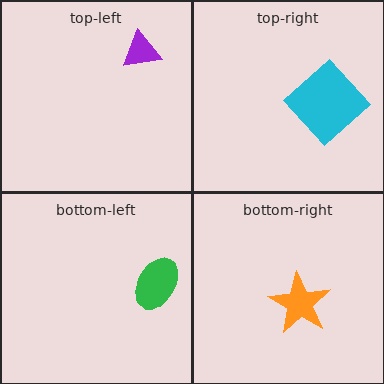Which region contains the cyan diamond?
The top-right region.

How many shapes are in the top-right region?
1.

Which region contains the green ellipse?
The bottom-left region.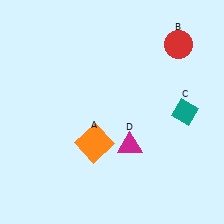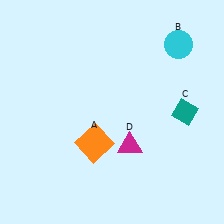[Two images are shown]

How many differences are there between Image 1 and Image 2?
There is 1 difference between the two images.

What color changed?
The circle (B) changed from red in Image 1 to cyan in Image 2.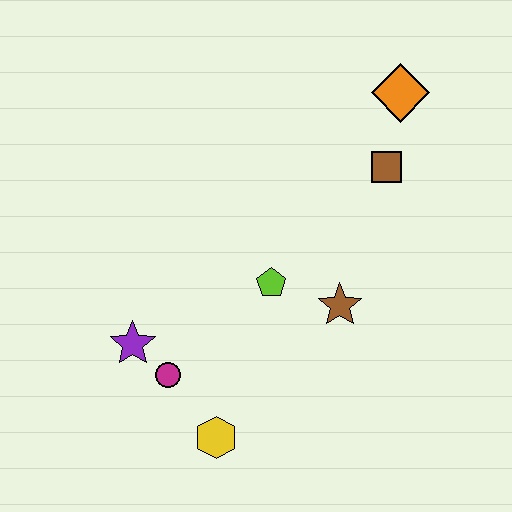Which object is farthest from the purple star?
The orange diamond is farthest from the purple star.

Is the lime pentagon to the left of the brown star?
Yes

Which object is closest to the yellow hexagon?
The magenta circle is closest to the yellow hexagon.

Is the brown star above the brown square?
No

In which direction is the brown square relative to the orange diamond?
The brown square is below the orange diamond.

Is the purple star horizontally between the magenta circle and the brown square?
No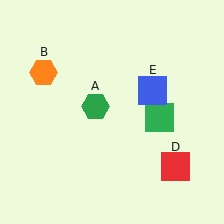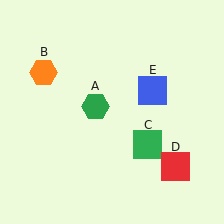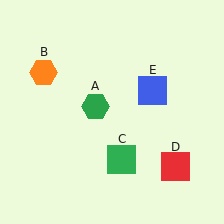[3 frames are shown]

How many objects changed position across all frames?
1 object changed position: green square (object C).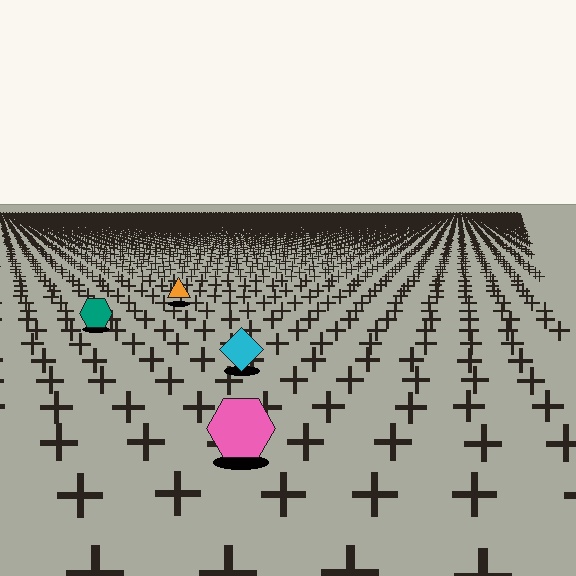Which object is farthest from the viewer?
The orange triangle is farthest from the viewer. It appears smaller and the ground texture around it is denser.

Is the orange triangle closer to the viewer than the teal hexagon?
No. The teal hexagon is closer — you can tell from the texture gradient: the ground texture is coarser near it.